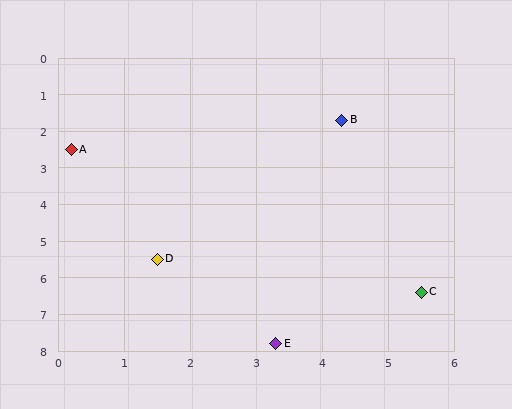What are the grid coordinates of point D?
Point D is at approximately (1.5, 5.5).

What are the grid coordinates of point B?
Point B is at approximately (4.3, 1.7).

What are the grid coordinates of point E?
Point E is at approximately (3.3, 7.8).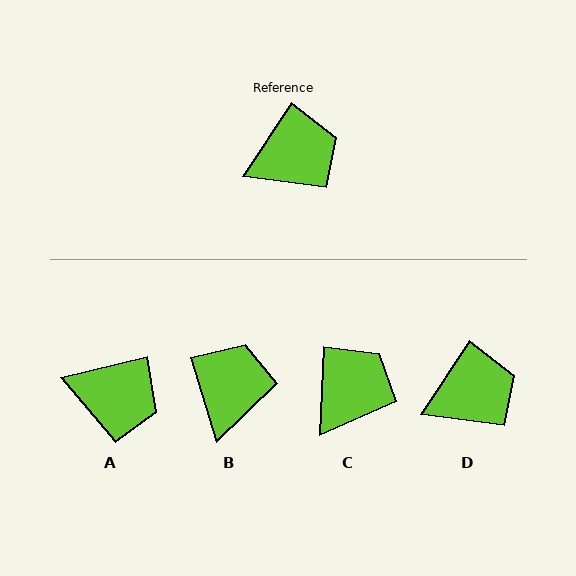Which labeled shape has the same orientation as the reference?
D.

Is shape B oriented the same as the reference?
No, it is off by about 51 degrees.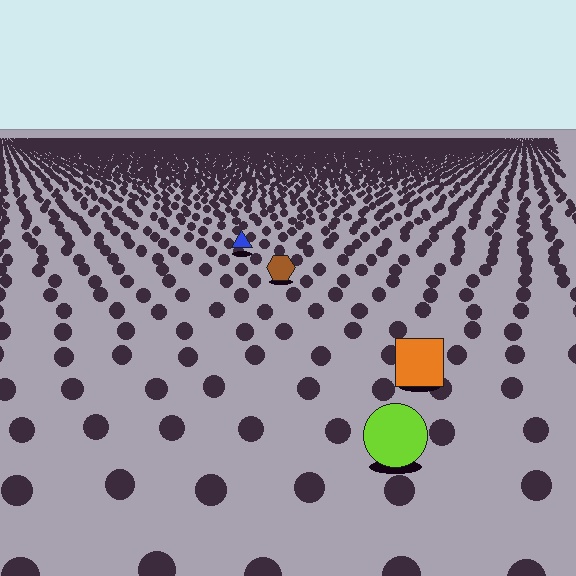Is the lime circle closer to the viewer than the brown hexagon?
Yes. The lime circle is closer — you can tell from the texture gradient: the ground texture is coarser near it.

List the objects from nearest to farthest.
From nearest to farthest: the lime circle, the orange square, the brown hexagon, the blue triangle.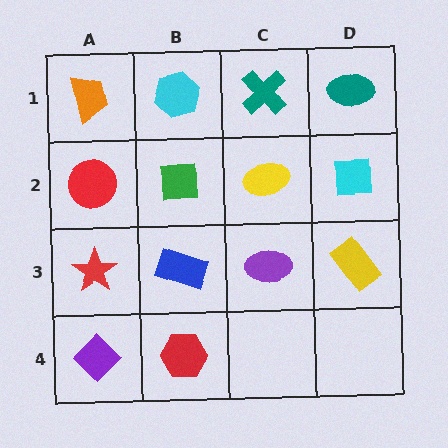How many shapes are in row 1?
4 shapes.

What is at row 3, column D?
A yellow rectangle.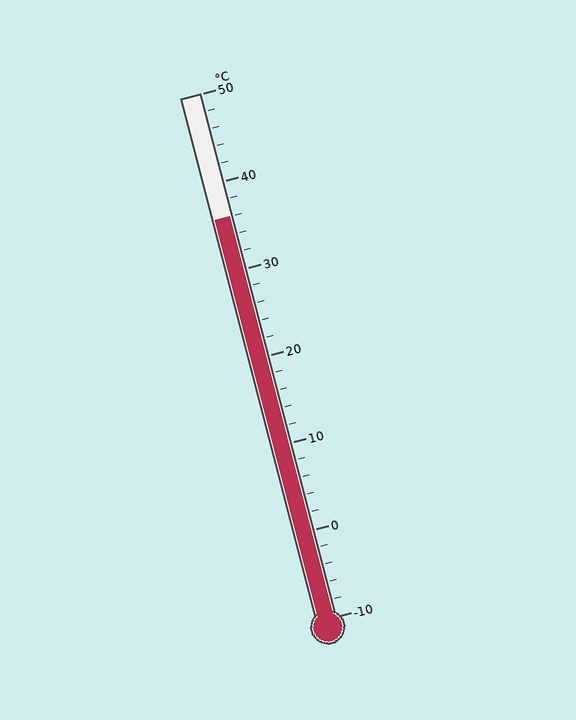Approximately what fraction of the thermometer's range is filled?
The thermometer is filled to approximately 75% of its range.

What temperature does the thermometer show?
The thermometer shows approximately 36°C.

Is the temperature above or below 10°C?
The temperature is above 10°C.